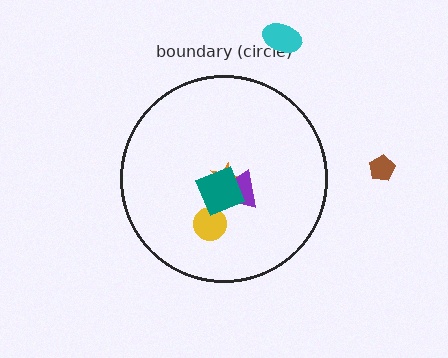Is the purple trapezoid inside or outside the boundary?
Inside.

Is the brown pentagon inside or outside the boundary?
Outside.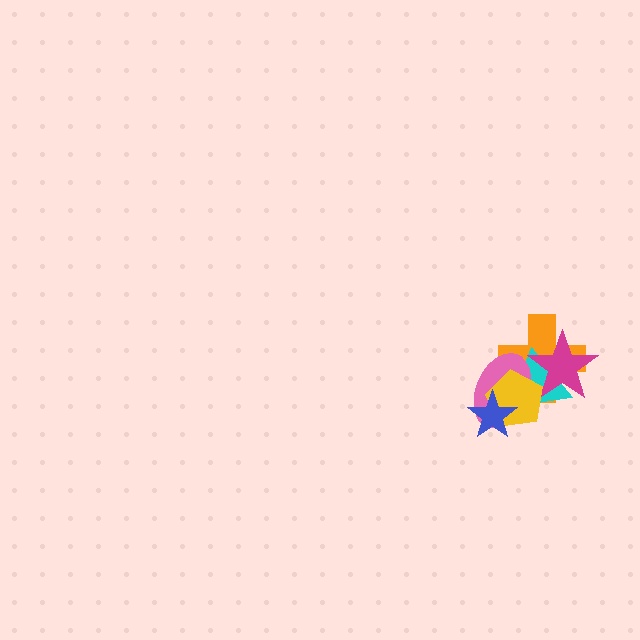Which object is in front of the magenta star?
The yellow pentagon is in front of the magenta star.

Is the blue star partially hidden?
No, no other shape covers it.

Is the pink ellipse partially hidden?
Yes, it is partially covered by another shape.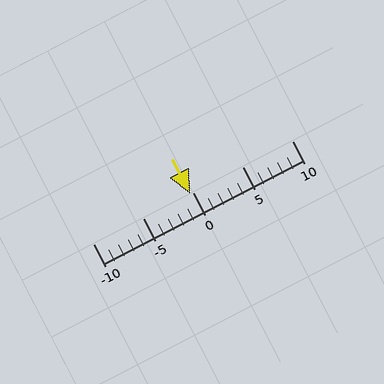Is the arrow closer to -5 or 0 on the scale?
The arrow is closer to 0.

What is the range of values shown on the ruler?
The ruler shows values from -10 to 10.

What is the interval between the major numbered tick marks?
The major tick marks are spaced 5 units apart.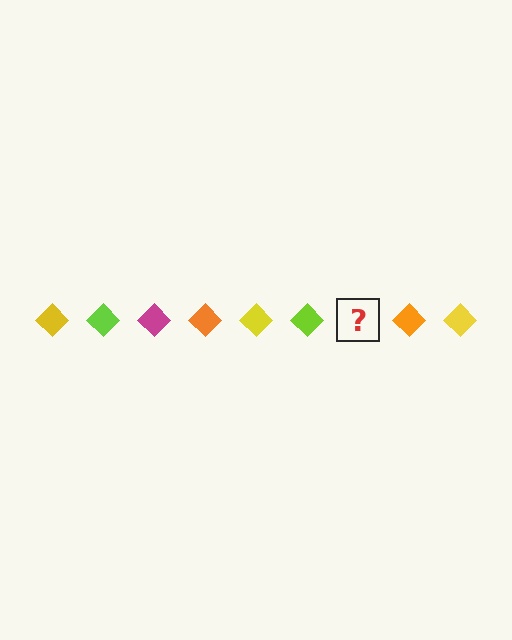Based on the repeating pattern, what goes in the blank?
The blank should be a magenta diamond.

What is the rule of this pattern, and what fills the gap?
The rule is that the pattern cycles through yellow, lime, magenta, orange diamonds. The gap should be filled with a magenta diamond.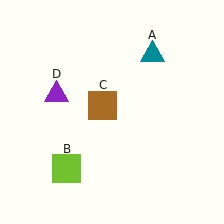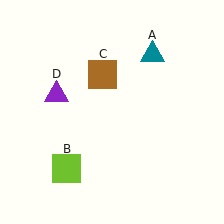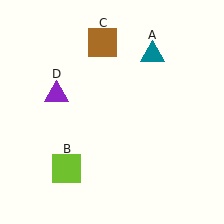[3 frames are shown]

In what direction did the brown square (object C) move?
The brown square (object C) moved up.